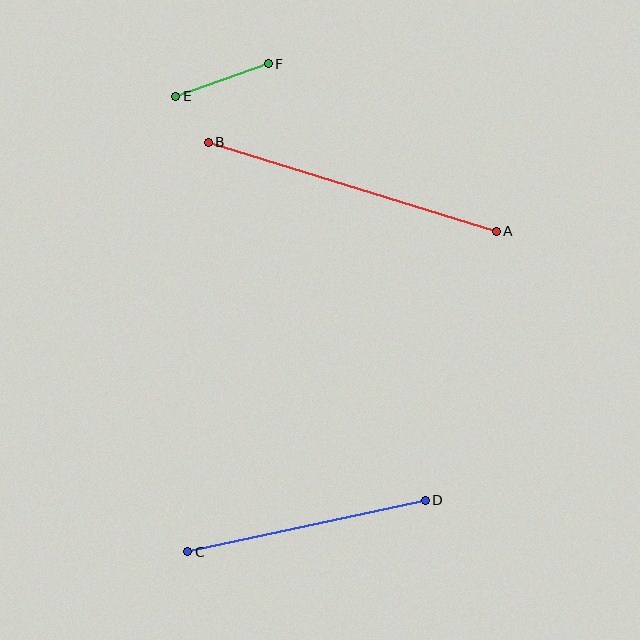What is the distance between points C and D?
The distance is approximately 243 pixels.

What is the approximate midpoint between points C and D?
The midpoint is at approximately (307, 526) pixels.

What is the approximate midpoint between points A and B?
The midpoint is at approximately (352, 187) pixels.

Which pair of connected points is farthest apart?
Points A and B are farthest apart.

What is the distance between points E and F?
The distance is approximately 98 pixels.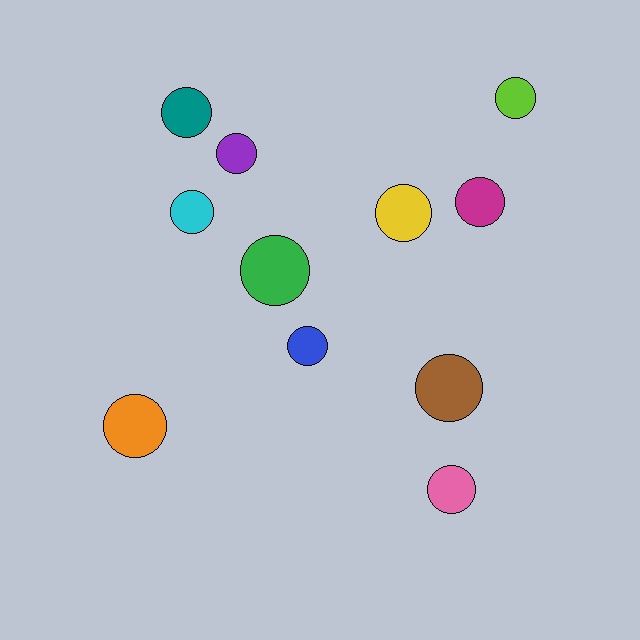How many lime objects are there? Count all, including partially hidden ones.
There is 1 lime object.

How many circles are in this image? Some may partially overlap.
There are 11 circles.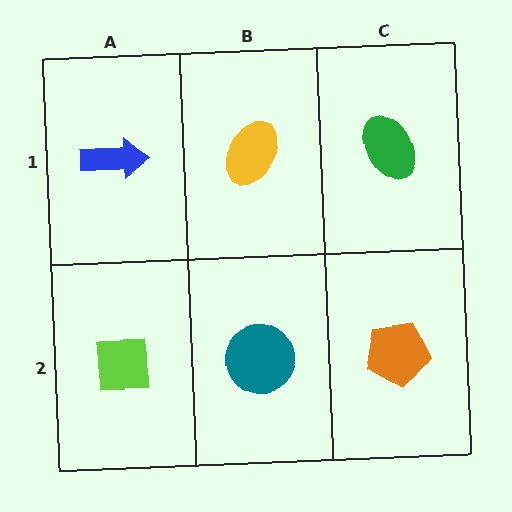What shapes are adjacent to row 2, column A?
A blue arrow (row 1, column A), a teal circle (row 2, column B).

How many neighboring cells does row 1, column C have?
2.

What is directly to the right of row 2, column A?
A teal circle.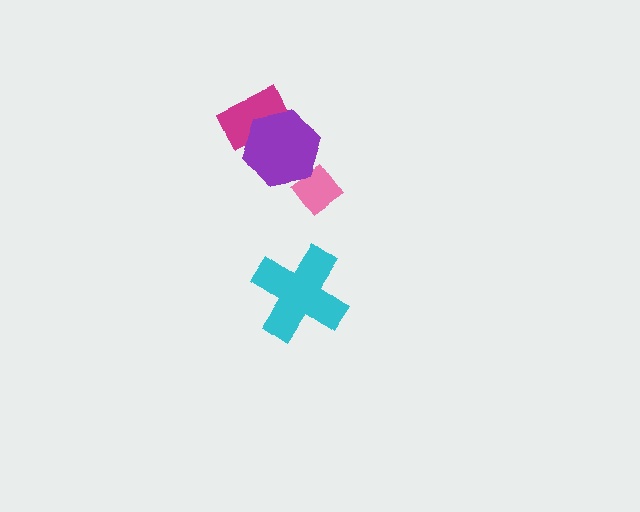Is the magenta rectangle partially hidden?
Yes, it is partially covered by another shape.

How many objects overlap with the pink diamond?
1 object overlaps with the pink diamond.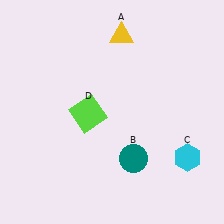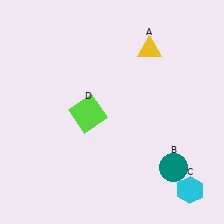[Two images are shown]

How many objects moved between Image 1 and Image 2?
3 objects moved between the two images.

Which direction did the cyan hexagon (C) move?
The cyan hexagon (C) moved down.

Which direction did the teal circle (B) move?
The teal circle (B) moved right.